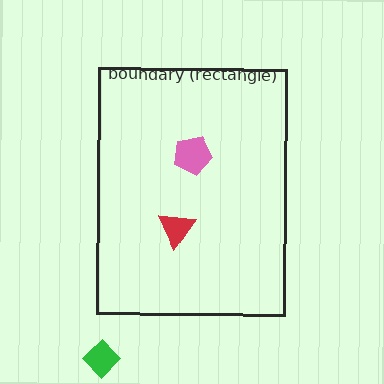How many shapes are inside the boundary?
2 inside, 1 outside.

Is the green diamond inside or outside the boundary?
Outside.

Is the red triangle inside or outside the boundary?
Inside.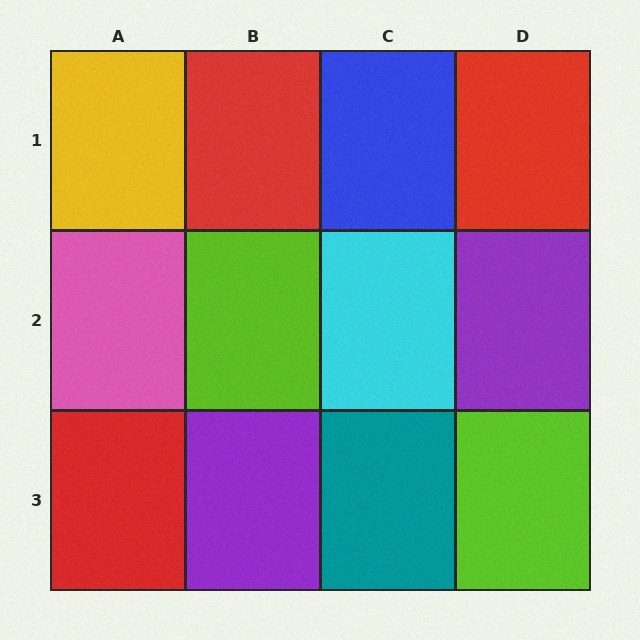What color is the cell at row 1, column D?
Red.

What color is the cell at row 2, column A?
Pink.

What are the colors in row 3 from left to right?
Red, purple, teal, lime.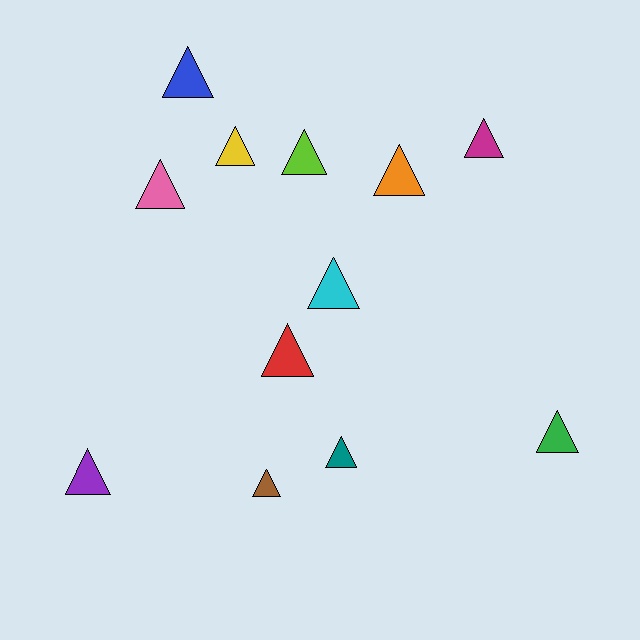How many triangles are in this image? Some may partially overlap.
There are 12 triangles.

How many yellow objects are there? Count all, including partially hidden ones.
There is 1 yellow object.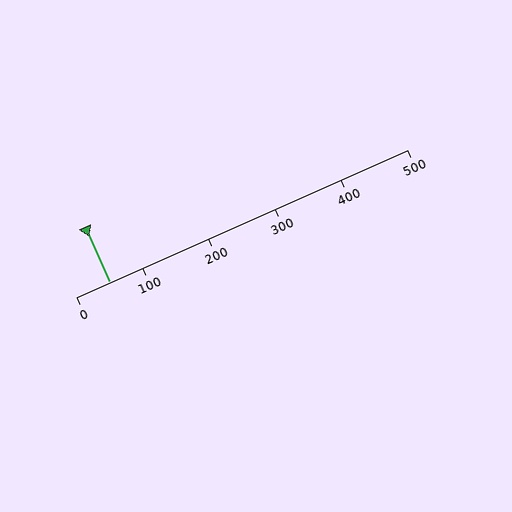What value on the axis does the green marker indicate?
The marker indicates approximately 50.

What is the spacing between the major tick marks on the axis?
The major ticks are spaced 100 apart.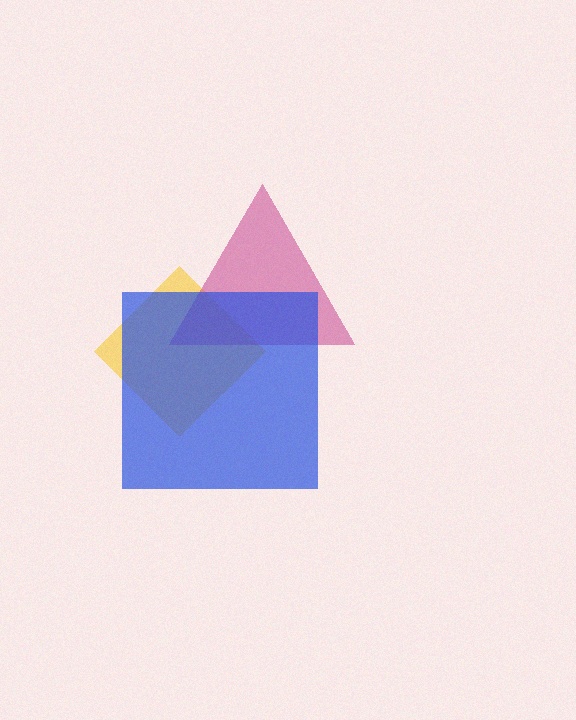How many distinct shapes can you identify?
There are 3 distinct shapes: a yellow diamond, a magenta triangle, a blue square.